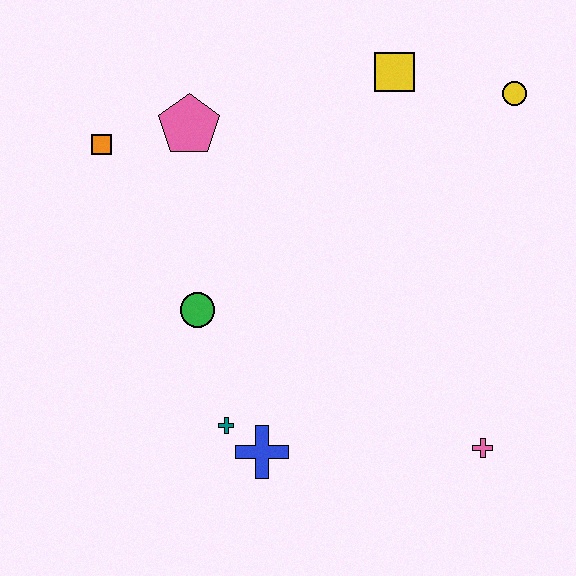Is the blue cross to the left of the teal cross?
No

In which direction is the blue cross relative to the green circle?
The blue cross is below the green circle.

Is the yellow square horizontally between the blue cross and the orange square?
No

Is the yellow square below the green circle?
No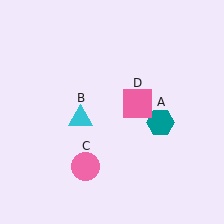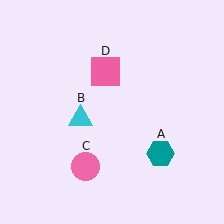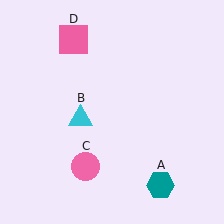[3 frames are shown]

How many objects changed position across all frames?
2 objects changed position: teal hexagon (object A), pink square (object D).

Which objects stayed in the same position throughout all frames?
Cyan triangle (object B) and pink circle (object C) remained stationary.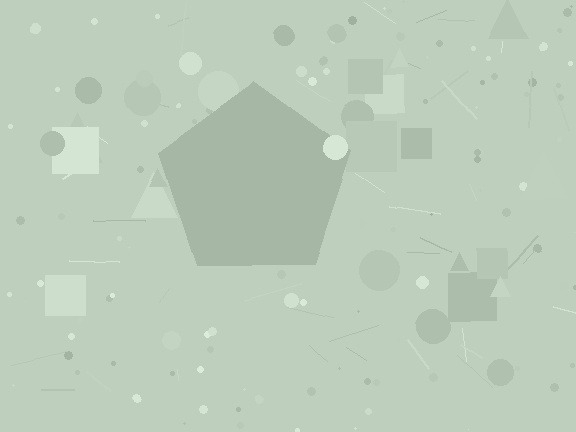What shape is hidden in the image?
A pentagon is hidden in the image.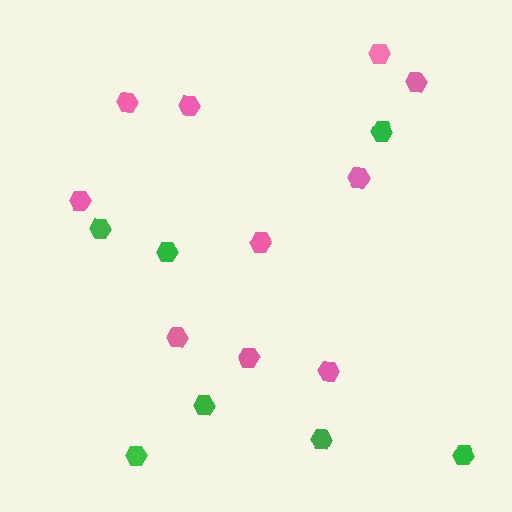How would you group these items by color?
There are 2 groups: one group of pink hexagons (10) and one group of green hexagons (7).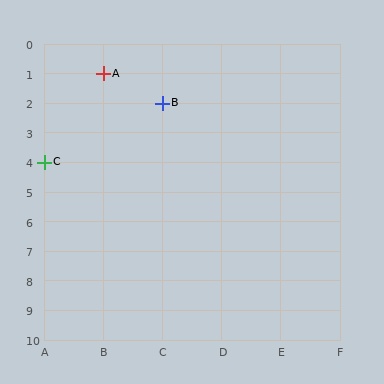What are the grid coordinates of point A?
Point A is at grid coordinates (B, 1).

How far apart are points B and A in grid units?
Points B and A are 1 column and 1 row apart (about 1.4 grid units diagonally).